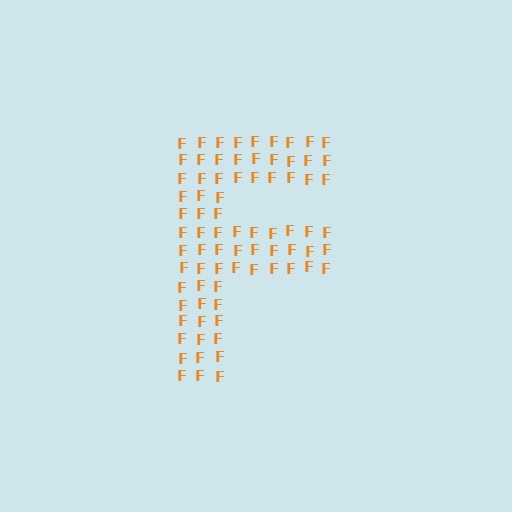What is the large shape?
The large shape is the letter F.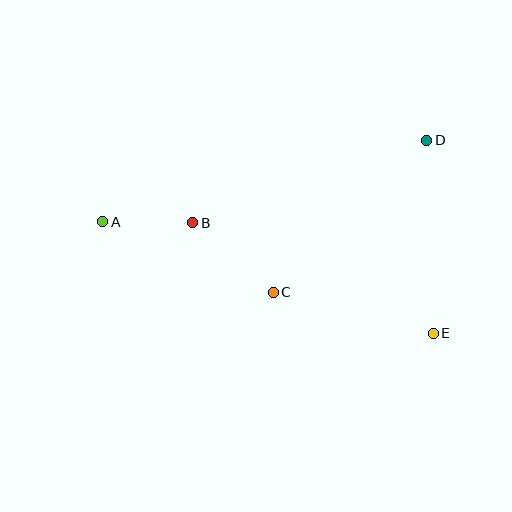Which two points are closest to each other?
Points A and B are closest to each other.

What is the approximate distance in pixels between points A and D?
The distance between A and D is approximately 334 pixels.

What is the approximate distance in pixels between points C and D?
The distance between C and D is approximately 216 pixels.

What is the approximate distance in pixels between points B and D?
The distance between B and D is approximately 248 pixels.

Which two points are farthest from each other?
Points A and E are farthest from each other.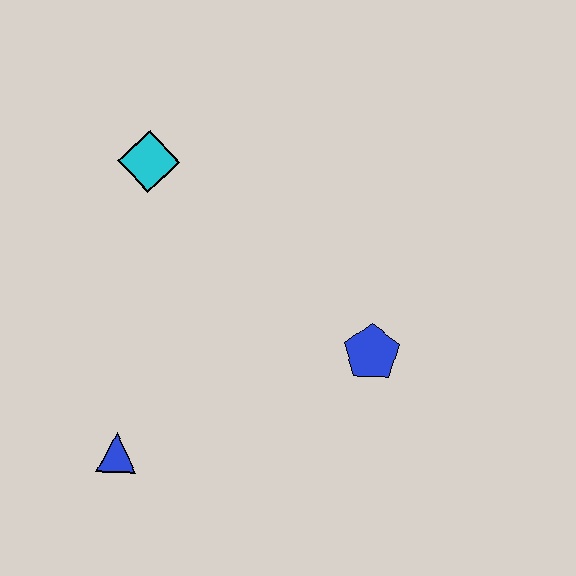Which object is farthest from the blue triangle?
The cyan diamond is farthest from the blue triangle.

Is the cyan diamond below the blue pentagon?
No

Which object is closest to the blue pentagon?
The blue triangle is closest to the blue pentagon.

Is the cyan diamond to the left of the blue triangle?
No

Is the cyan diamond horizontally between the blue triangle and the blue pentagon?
Yes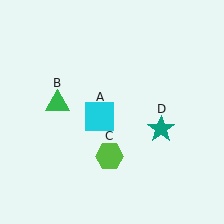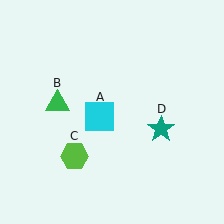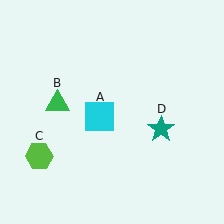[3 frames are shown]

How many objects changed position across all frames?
1 object changed position: lime hexagon (object C).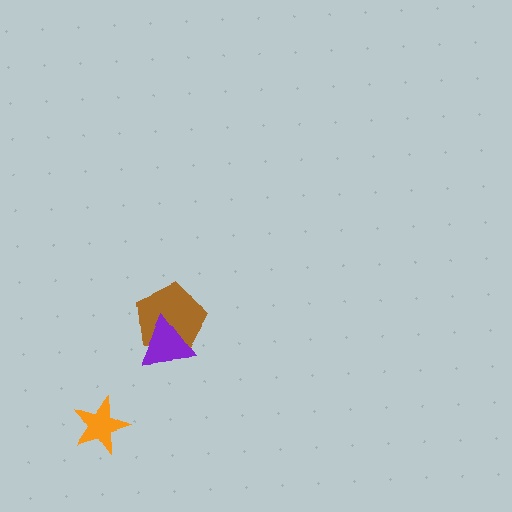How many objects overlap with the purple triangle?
1 object overlaps with the purple triangle.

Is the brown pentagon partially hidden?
Yes, it is partially covered by another shape.